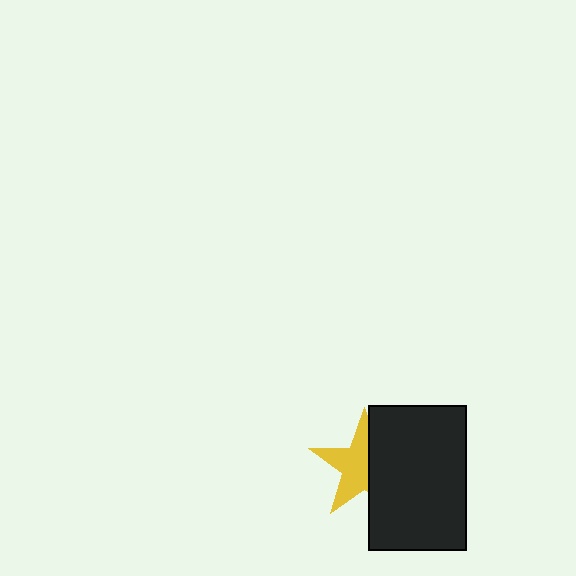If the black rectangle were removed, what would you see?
You would see the complete yellow star.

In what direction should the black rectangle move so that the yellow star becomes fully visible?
The black rectangle should move right. That is the shortest direction to clear the overlap and leave the yellow star fully visible.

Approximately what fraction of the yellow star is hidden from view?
Roughly 45% of the yellow star is hidden behind the black rectangle.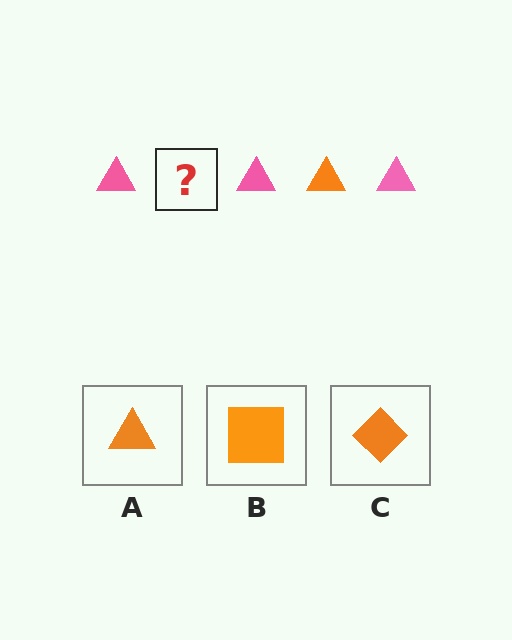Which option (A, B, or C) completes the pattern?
A.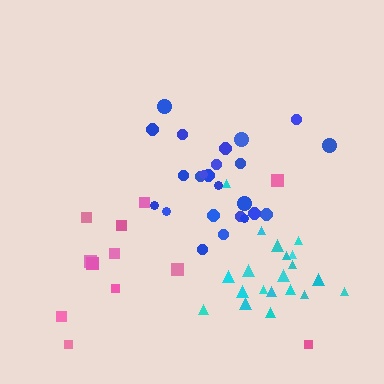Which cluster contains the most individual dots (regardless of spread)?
Blue (25).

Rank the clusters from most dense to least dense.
blue, cyan, pink.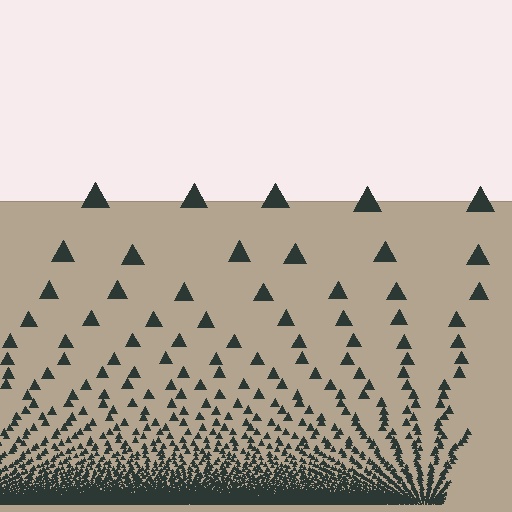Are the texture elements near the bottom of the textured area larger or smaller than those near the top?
Smaller. The gradient is inverted — elements near the bottom are smaller and denser.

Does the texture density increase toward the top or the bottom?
Density increases toward the bottom.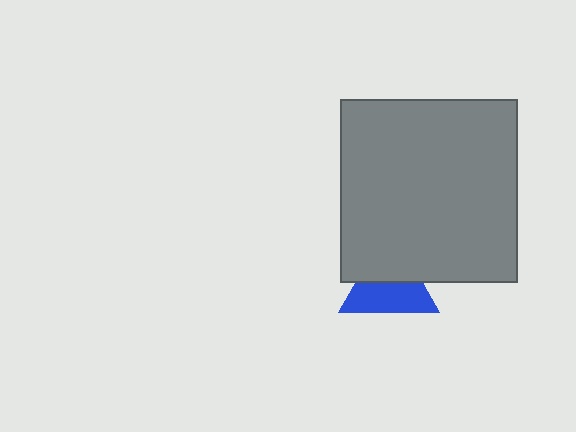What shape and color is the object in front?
The object in front is a gray rectangle.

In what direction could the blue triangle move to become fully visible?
The blue triangle could move down. That would shift it out from behind the gray rectangle entirely.